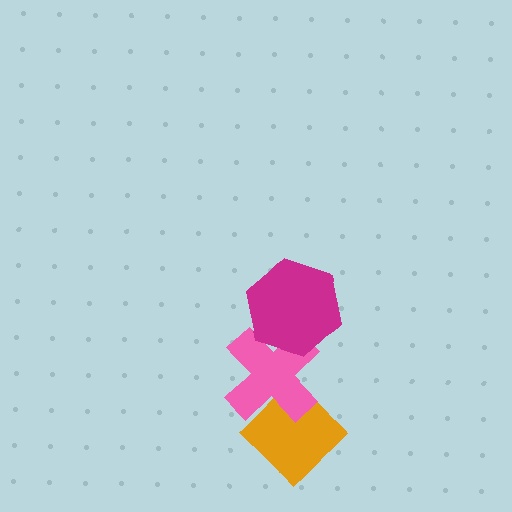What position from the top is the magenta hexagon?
The magenta hexagon is 1st from the top.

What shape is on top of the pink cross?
The magenta hexagon is on top of the pink cross.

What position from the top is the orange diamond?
The orange diamond is 3rd from the top.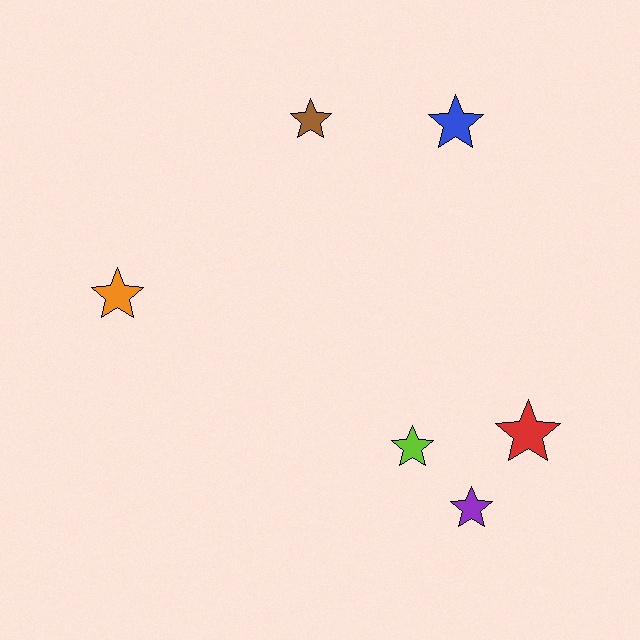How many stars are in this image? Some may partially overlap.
There are 6 stars.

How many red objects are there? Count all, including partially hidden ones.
There is 1 red object.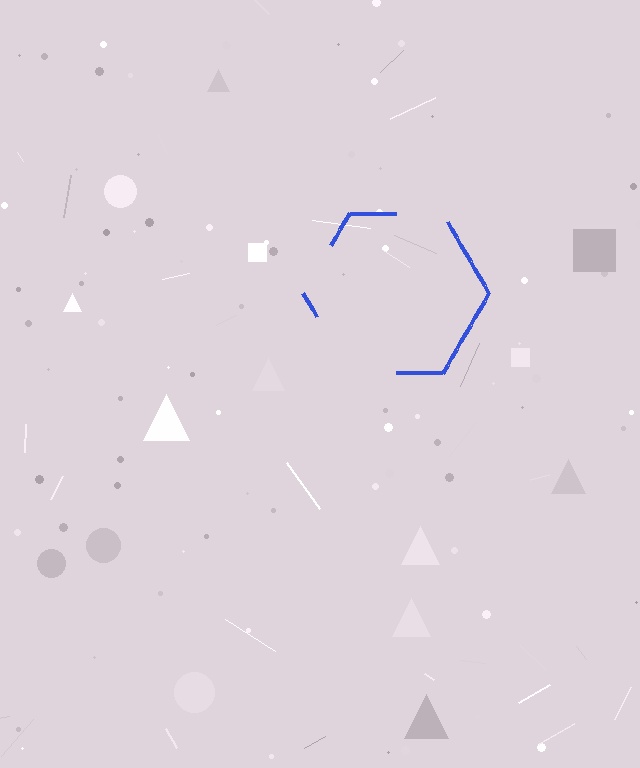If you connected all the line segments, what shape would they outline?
They would outline a hexagon.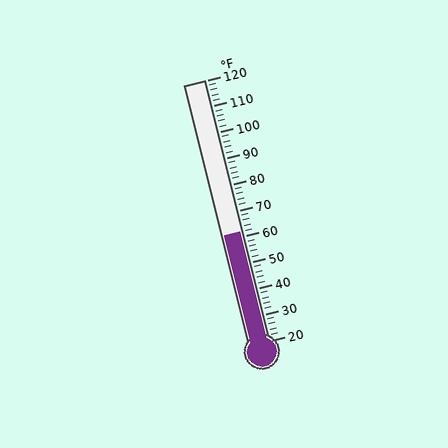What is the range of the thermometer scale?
The thermometer scale ranges from 20°F to 120°F.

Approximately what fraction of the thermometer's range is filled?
The thermometer is filled to approximately 40% of its range.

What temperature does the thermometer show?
The thermometer shows approximately 62°F.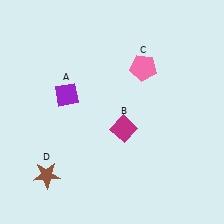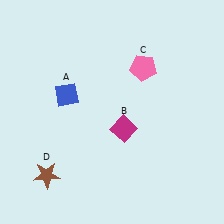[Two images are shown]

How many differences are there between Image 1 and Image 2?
There is 1 difference between the two images.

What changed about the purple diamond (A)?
In Image 1, A is purple. In Image 2, it changed to blue.